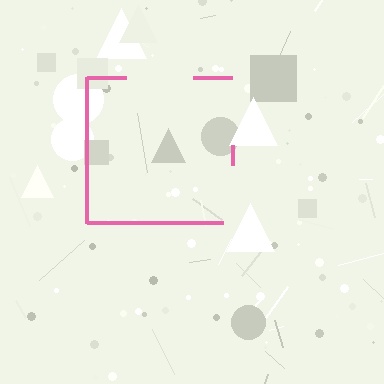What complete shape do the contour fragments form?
The contour fragments form a square.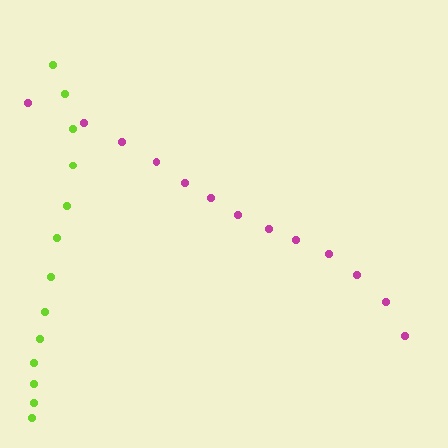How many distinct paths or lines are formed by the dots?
There are 2 distinct paths.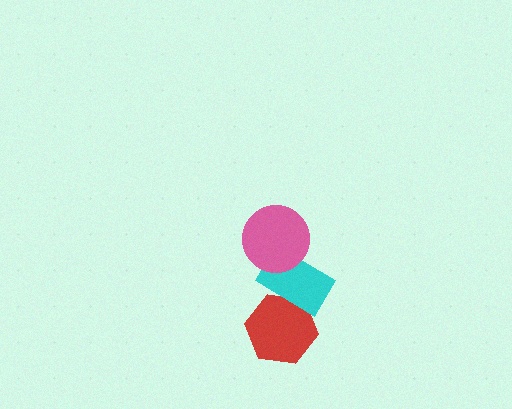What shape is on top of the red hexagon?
The cyan rectangle is on top of the red hexagon.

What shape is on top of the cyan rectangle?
The pink circle is on top of the cyan rectangle.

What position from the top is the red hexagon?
The red hexagon is 3rd from the top.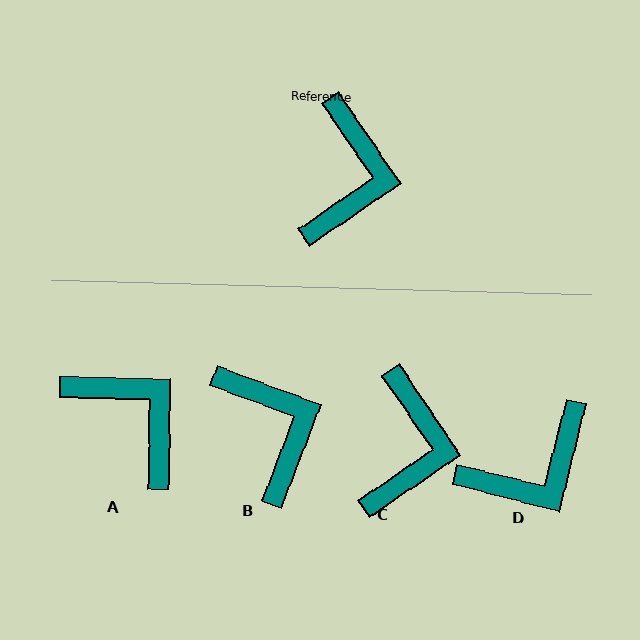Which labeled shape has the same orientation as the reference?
C.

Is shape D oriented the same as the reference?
No, it is off by about 48 degrees.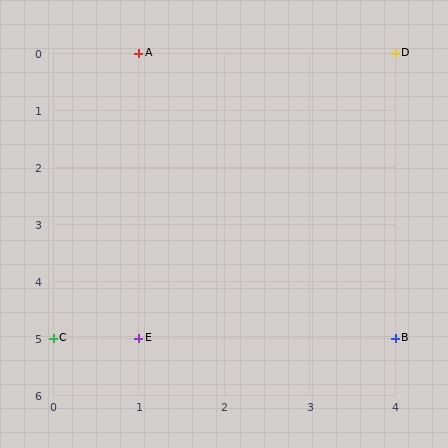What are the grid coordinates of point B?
Point B is at grid coordinates (4, 5).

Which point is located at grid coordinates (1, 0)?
Point A is at (1, 0).